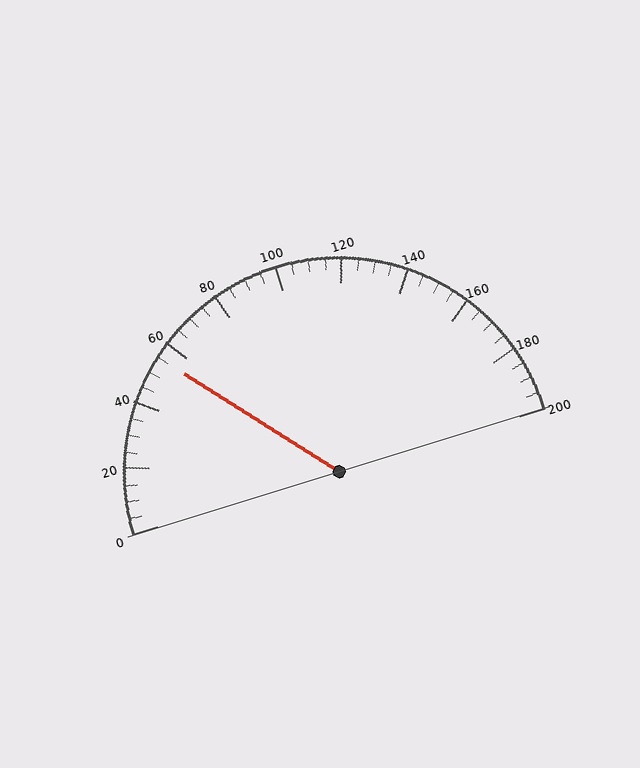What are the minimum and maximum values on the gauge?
The gauge ranges from 0 to 200.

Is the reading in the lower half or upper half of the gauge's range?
The reading is in the lower half of the range (0 to 200).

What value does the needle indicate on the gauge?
The needle indicates approximately 55.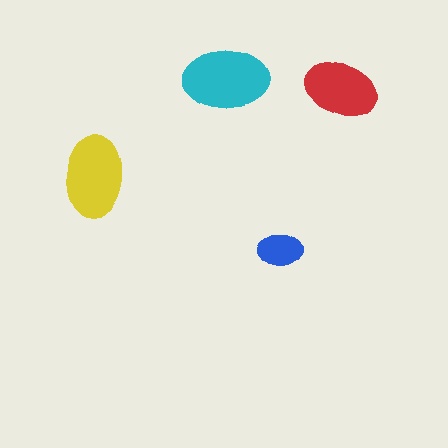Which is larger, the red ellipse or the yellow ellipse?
The yellow one.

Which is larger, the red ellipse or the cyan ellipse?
The cyan one.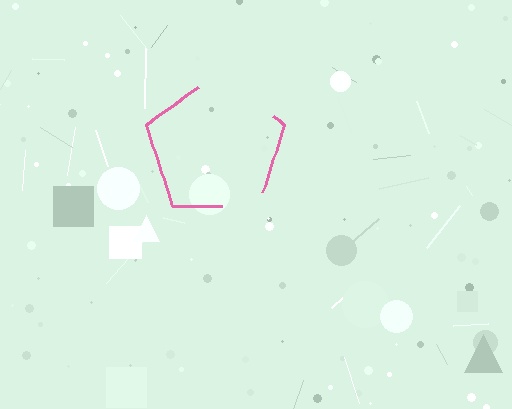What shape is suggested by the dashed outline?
The dashed outline suggests a pentagon.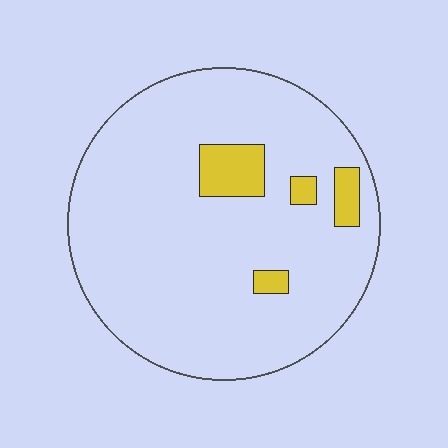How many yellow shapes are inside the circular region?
4.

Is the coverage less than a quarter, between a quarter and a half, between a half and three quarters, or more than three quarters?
Less than a quarter.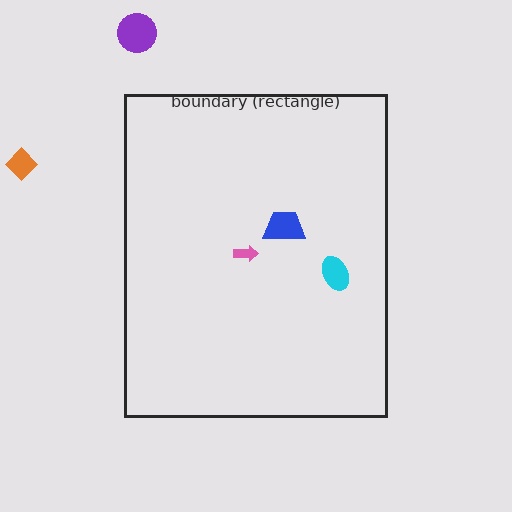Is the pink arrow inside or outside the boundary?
Inside.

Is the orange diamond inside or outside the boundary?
Outside.